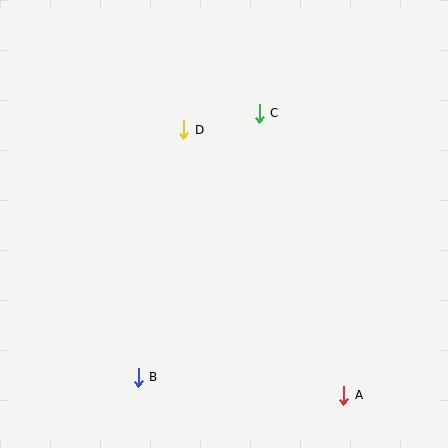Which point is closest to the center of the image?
Point D at (184, 130) is closest to the center.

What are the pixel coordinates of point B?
Point B is at (138, 377).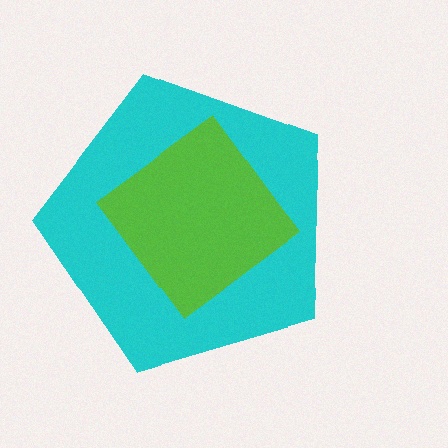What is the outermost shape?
The cyan pentagon.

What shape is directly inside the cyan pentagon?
The lime diamond.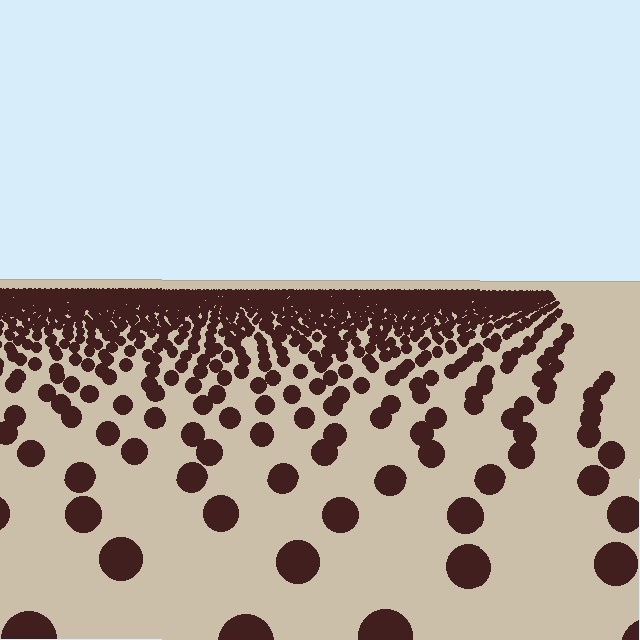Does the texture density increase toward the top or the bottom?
Density increases toward the top.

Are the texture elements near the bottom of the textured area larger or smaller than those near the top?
Larger. Near the bottom, elements are closer to the viewer and appear at a bigger on-screen size.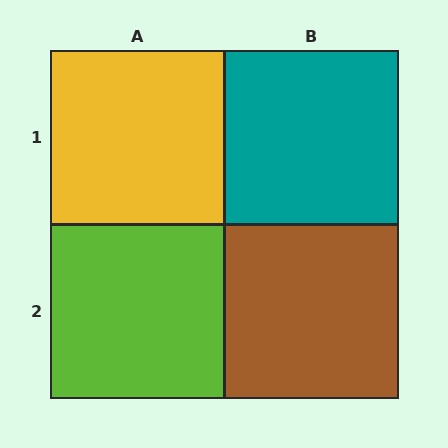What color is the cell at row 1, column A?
Yellow.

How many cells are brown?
1 cell is brown.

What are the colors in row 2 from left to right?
Lime, brown.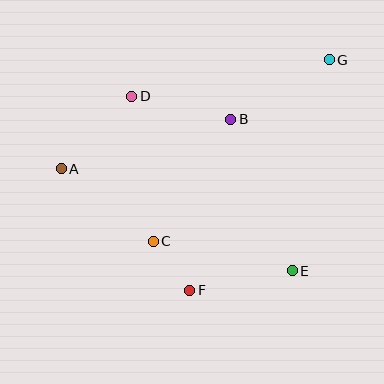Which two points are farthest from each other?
Points A and G are farthest from each other.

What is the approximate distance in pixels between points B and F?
The distance between B and F is approximately 176 pixels.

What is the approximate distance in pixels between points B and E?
The distance between B and E is approximately 164 pixels.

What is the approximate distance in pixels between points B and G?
The distance between B and G is approximately 115 pixels.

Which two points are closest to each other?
Points C and F are closest to each other.